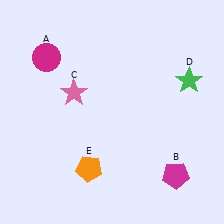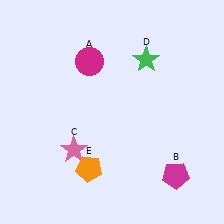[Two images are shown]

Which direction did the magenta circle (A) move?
The magenta circle (A) moved right.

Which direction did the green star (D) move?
The green star (D) moved left.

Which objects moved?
The objects that moved are: the magenta circle (A), the pink star (C), the green star (D).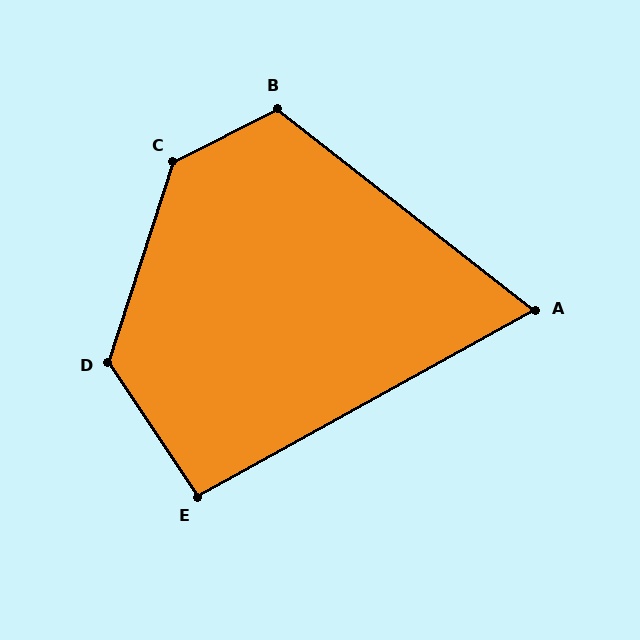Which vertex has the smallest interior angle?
A, at approximately 67 degrees.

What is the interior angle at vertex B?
Approximately 115 degrees (obtuse).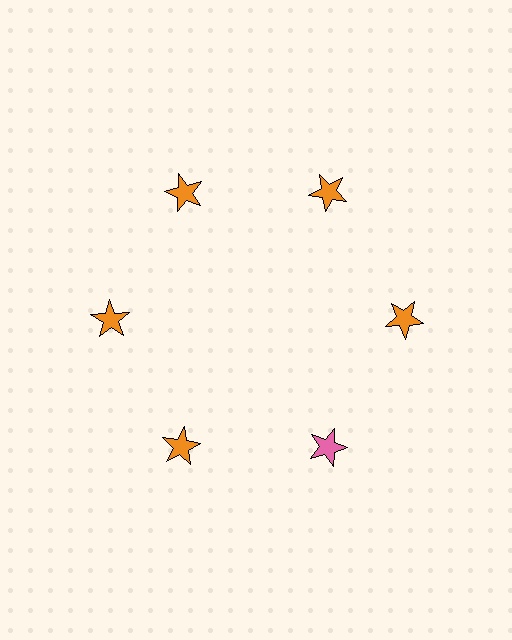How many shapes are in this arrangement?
There are 6 shapes arranged in a ring pattern.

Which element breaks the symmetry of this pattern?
The pink star at roughly the 5 o'clock position breaks the symmetry. All other shapes are orange stars.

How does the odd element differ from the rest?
It has a different color: pink instead of orange.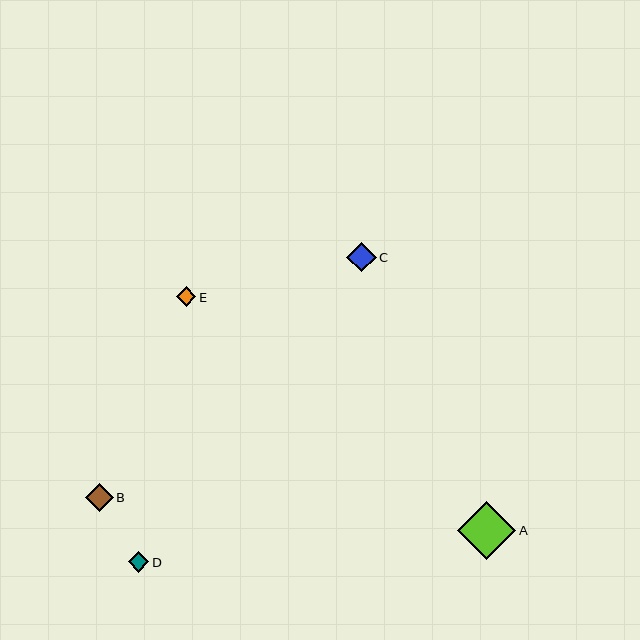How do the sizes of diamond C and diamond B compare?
Diamond C and diamond B are approximately the same size.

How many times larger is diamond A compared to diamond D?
Diamond A is approximately 2.8 times the size of diamond D.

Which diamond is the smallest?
Diamond E is the smallest with a size of approximately 19 pixels.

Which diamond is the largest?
Diamond A is the largest with a size of approximately 58 pixels.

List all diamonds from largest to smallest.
From largest to smallest: A, C, B, D, E.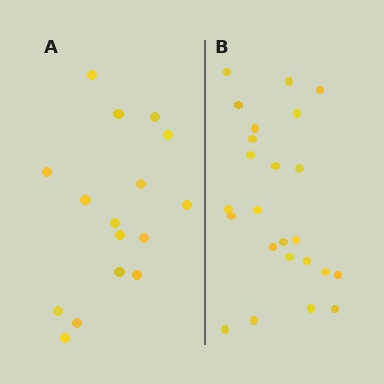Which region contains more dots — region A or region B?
Region B (the right region) has more dots.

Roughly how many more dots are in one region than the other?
Region B has roughly 8 or so more dots than region A.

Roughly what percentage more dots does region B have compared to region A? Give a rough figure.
About 50% more.